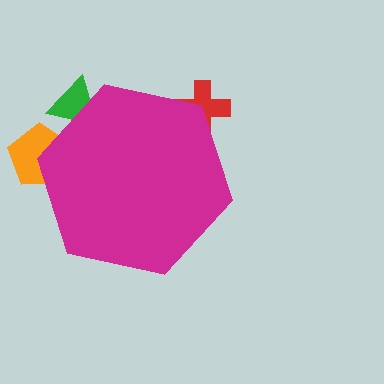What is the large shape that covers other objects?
A magenta hexagon.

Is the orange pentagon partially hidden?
Yes, the orange pentagon is partially hidden behind the magenta hexagon.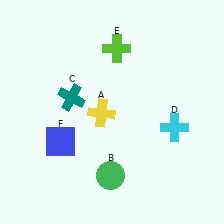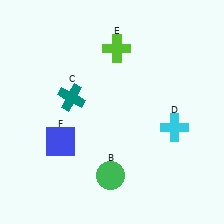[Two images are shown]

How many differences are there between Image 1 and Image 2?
There is 1 difference between the two images.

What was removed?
The yellow cross (A) was removed in Image 2.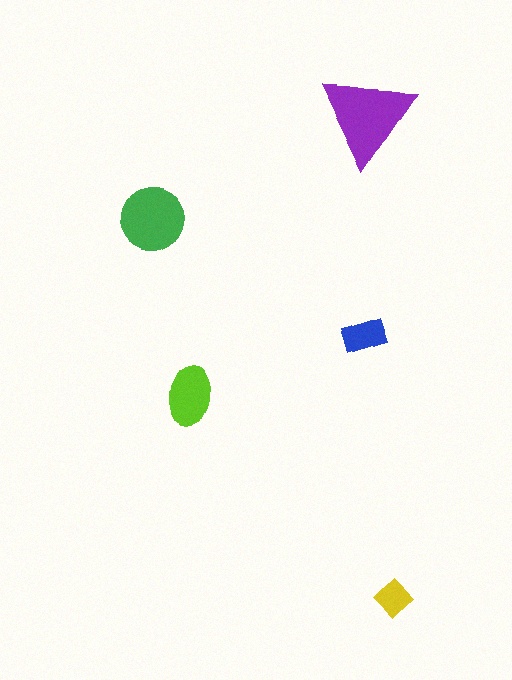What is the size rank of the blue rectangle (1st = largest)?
4th.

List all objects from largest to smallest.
The purple triangle, the green circle, the lime ellipse, the blue rectangle, the yellow diamond.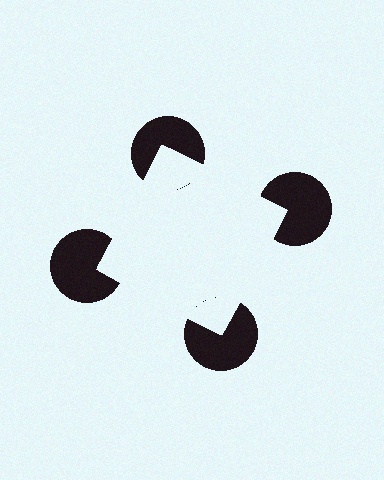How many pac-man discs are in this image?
There are 4 — one at each vertex of the illusory square.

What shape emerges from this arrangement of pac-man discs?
An illusory square — its edges are inferred from the aligned wedge cuts in the pac-man discs, not physically drawn.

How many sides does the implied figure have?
4 sides.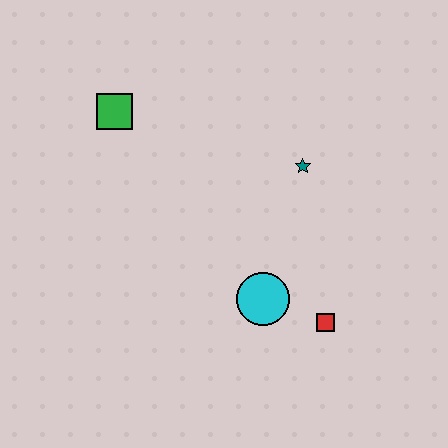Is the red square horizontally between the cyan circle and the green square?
No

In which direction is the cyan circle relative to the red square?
The cyan circle is to the left of the red square.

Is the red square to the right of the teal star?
Yes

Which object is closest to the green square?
The teal star is closest to the green square.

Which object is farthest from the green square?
The red square is farthest from the green square.